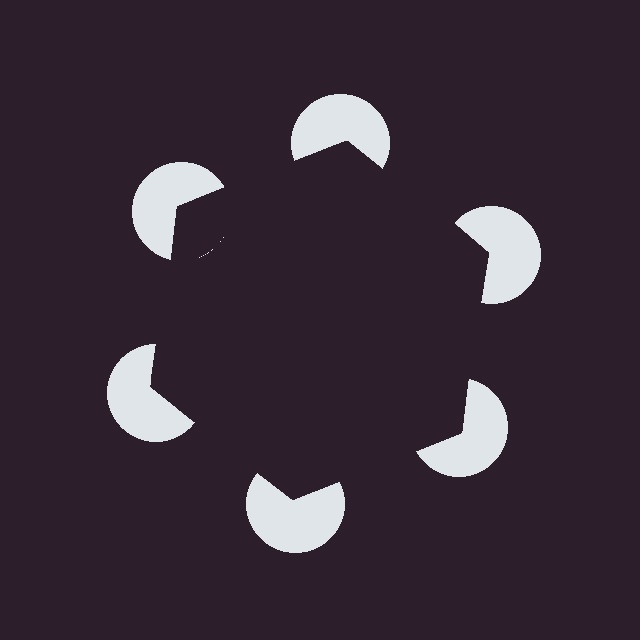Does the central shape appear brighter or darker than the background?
It typically appears slightly darker than the background, even though no actual brightness change is drawn.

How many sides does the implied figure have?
6 sides.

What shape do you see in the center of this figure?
An illusory hexagon — its edges are inferred from the aligned wedge cuts in the pac-man discs, not physically drawn.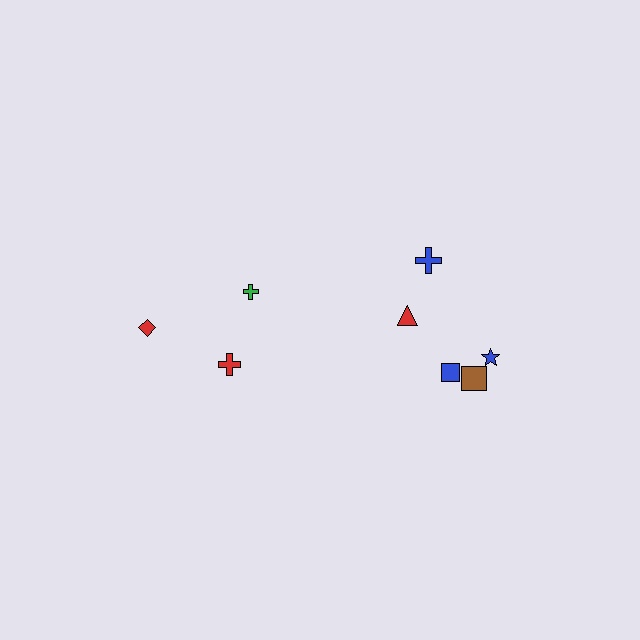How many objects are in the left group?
There are 3 objects.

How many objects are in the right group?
There are 5 objects.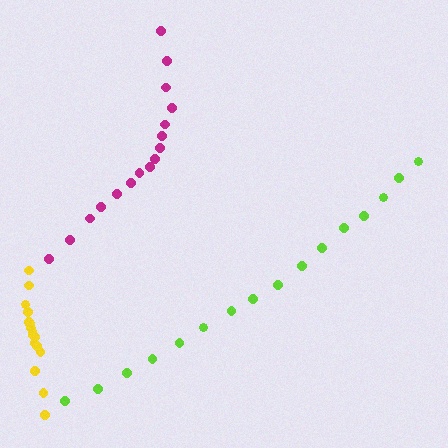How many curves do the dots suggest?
There are 3 distinct paths.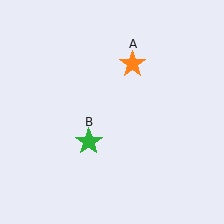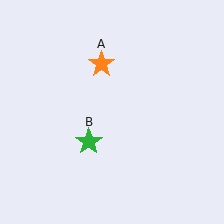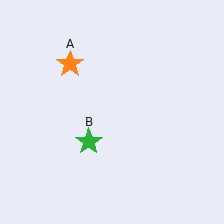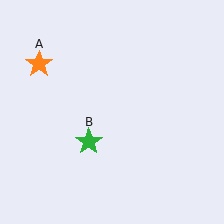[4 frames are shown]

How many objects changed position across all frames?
1 object changed position: orange star (object A).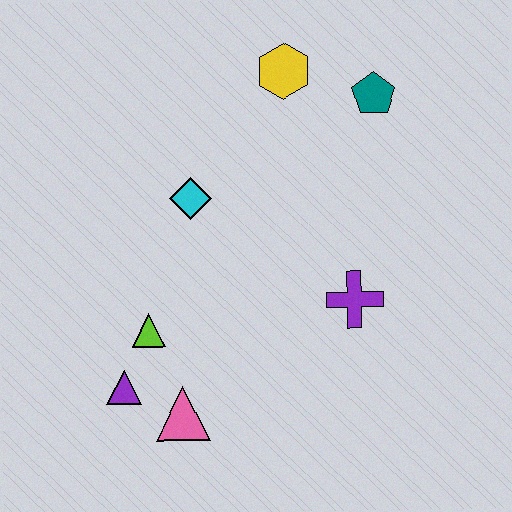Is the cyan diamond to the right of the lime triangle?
Yes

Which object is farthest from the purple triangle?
The teal pentagon is farthest from the purple triangle.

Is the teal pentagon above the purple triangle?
Yes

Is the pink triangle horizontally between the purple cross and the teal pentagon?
No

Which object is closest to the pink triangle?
The purple triangle is closest to the pink triangle.